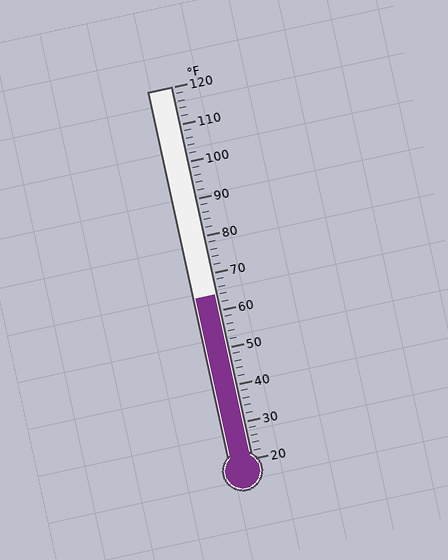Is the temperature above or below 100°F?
The temperature is below 100°F.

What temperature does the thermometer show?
The thermometer shows approximately 64°F.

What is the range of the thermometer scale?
The thermometer scale ranges from 20°F to 120°F.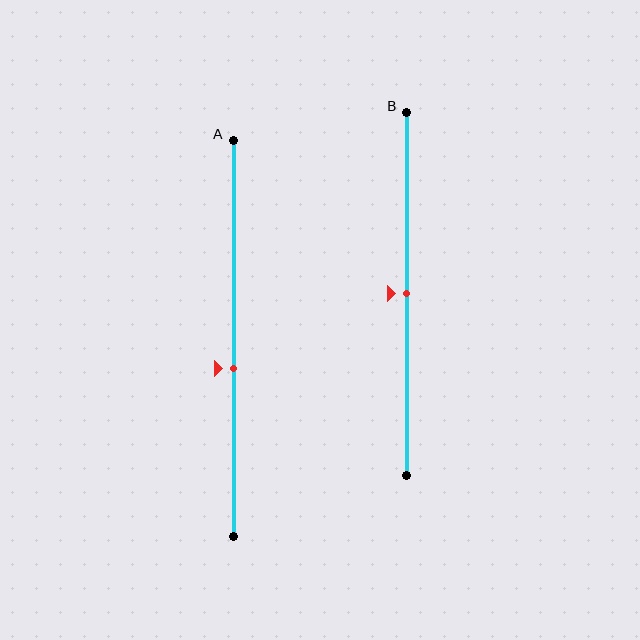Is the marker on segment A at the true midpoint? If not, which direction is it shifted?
No, the marker on segment A is shifted downward by about 8% of the segment length.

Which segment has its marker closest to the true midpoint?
Segment B has its marker closest to the true midpoint.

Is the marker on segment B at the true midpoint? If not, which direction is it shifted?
Yes, the marker on segment B is at the true midpoint.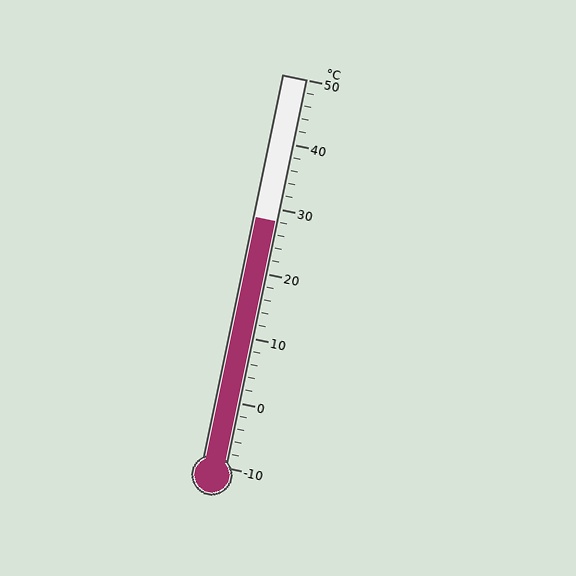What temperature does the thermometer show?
The thermometer shows approximately 28°C.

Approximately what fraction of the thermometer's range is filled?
The thermometer is filled to approximately 65% of its range.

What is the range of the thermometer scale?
The thermometer scale ranges from -10°C to 50°C.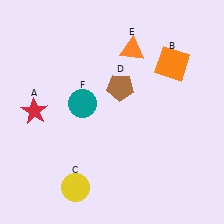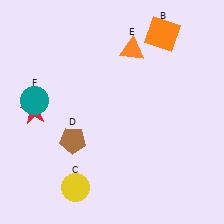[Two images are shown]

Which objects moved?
The objects that moved are: the orange square (B), the brown pentagon (D), the teal circle (F).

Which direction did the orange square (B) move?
The orange square (B) moved up.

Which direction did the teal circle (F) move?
The teal circle (F) moved left.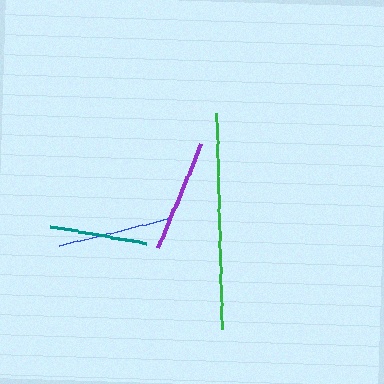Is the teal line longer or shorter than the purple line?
The purple line is longer than the teal line.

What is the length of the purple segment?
The purple segment is approximately 113 pixels long.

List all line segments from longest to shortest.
From longest to shortest: green, purple, blue, teal.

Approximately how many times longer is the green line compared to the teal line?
The green line is approximately 2.2 times the length of the teal line.